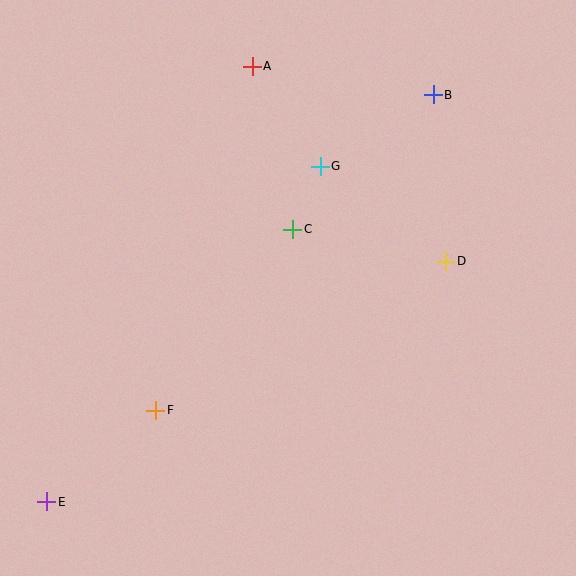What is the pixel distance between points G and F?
The distance between G and F is 294 pixels.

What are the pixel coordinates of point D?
Point D is at (446, 261).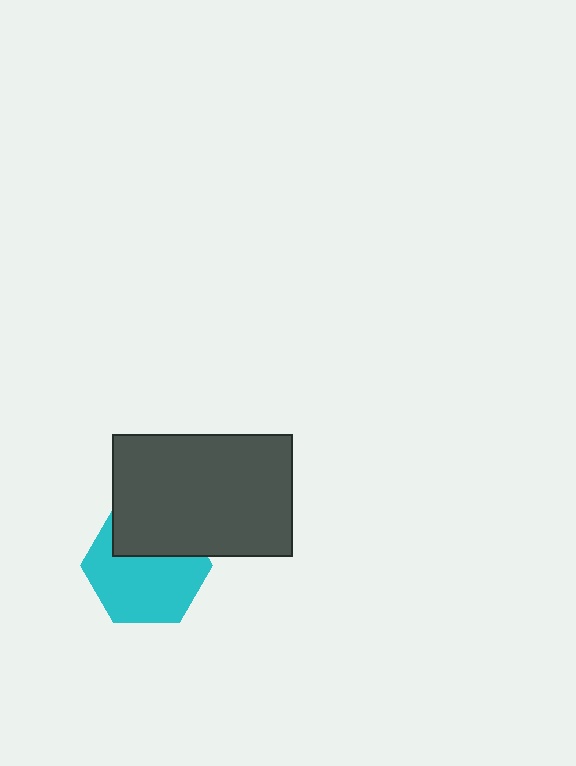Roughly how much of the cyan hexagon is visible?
About half of it is visible (roughly 64%).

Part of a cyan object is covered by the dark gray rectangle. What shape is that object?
It is a hexagon.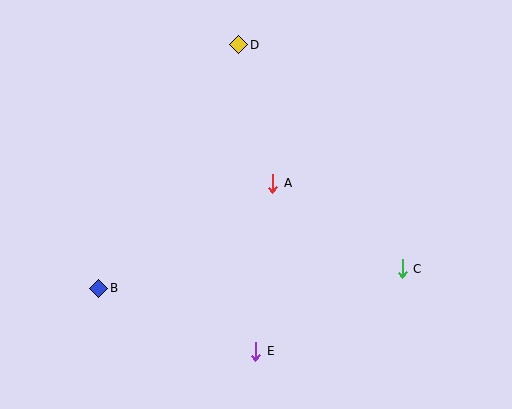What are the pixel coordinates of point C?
Point C is at (402, 269).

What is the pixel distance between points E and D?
The distance between E and D is 307 pixels.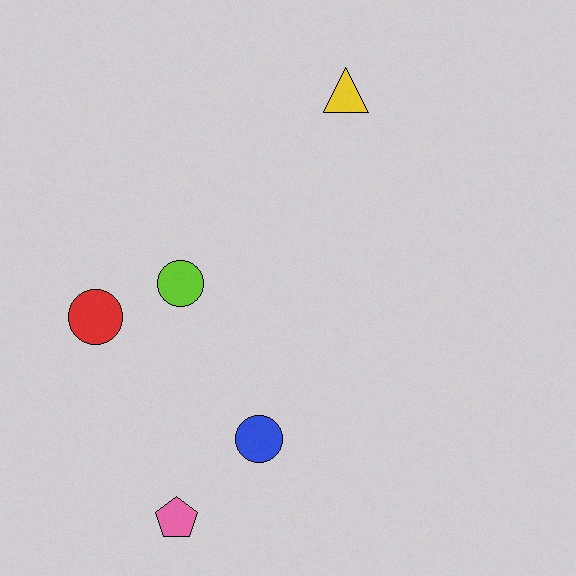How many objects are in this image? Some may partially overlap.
There are 5 objects.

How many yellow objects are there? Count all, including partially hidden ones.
There is 1 yellow object.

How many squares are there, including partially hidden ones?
There are no squares.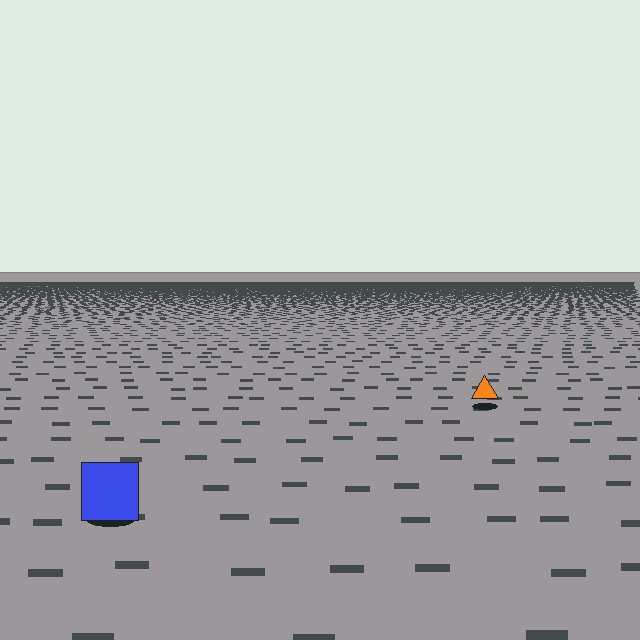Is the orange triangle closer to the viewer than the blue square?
No. The blue square is closer — you can tell from the texture gradient: the ground texture is coarser near it.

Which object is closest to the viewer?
The blue square is closest. The texture marks near it are larger and more spread out.